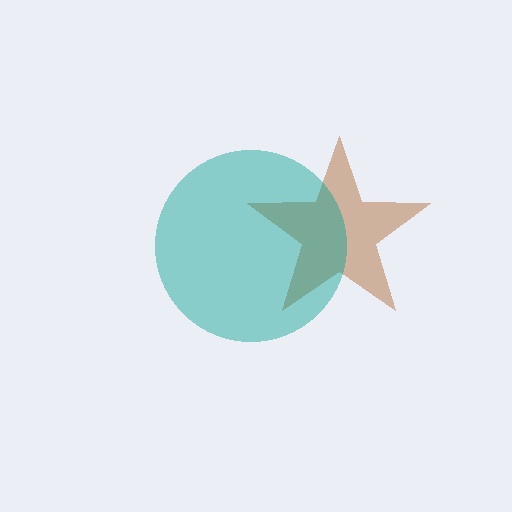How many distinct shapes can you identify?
There are 2 distinct shapes: a brown star, a teal circle.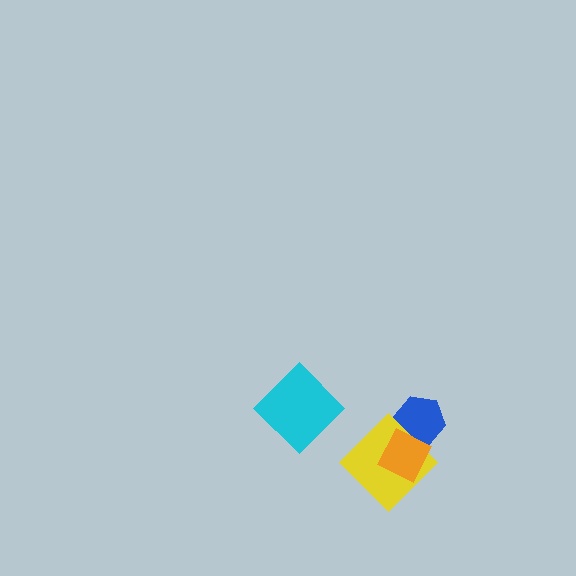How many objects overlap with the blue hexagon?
2 objects overlap with the blue hexagon.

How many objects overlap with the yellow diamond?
2 objects overlap with the yellow diamond.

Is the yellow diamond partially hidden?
Yes, it is partially covered by another shape.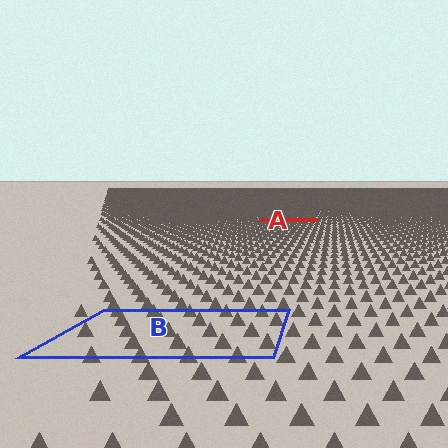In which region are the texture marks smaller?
The texture marks are smaller in region A, because it is farther away.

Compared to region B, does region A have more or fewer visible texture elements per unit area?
Region A has more texture elements per unit area — they are packed more densely because it is farther away.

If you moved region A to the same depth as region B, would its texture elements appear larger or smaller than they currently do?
They would appear larger. At a closer depth, the same texture elements are projected at a bigger on-screen size.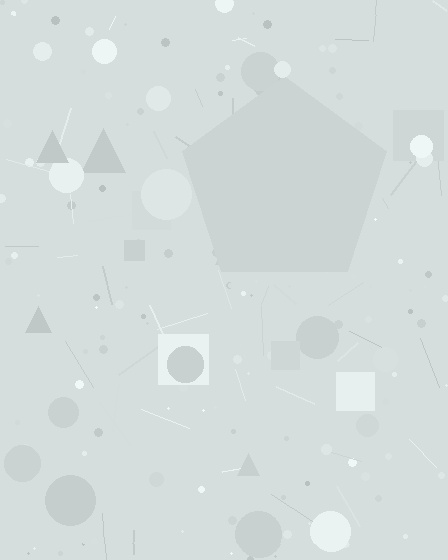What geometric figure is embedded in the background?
A pentagon is embedded in the background.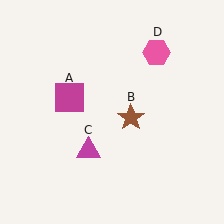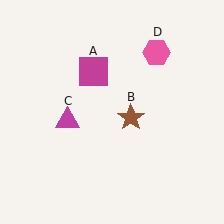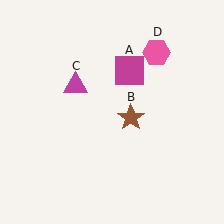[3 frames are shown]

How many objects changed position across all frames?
2 objects changed position: magenta square (object A), magenta triangle (object C).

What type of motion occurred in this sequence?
The magenta square (object A), magenta triangle (object C) rotated clockwise around the center of the scene.